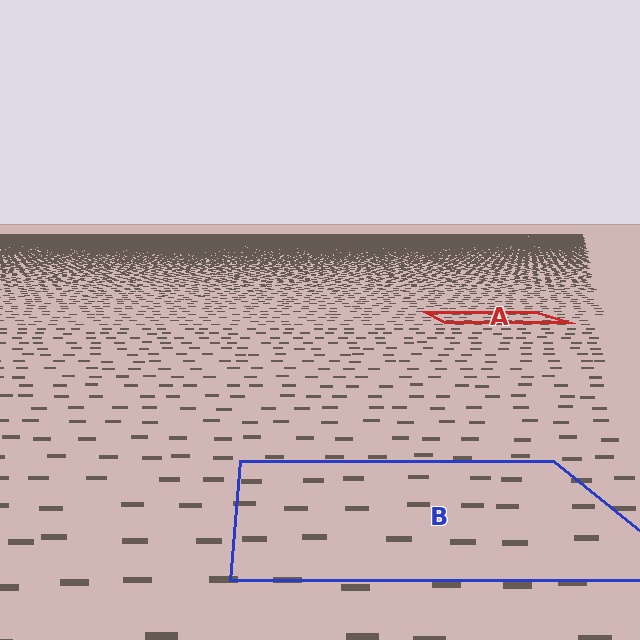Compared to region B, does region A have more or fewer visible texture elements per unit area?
Region A has more texture elements per unit area — they are packed more densely because it is farther away.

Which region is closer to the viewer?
Region B is closer. The texture elements there are larger and more spread out.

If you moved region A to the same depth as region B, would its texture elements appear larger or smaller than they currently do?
They would appear larger. At a closer depth, the same texture elements are projected at a bigger on-screen size.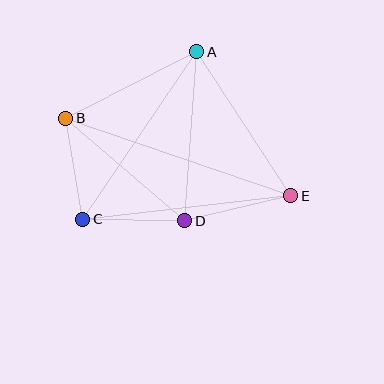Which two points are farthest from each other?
Points B and E are farthest from each other.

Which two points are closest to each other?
Points C and D are closest to each other.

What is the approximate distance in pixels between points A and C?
The distance between A and C is approximately 202 pixels.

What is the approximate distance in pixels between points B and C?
The distance between B and C is approximately 102 pixels.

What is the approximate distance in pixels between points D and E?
The distance between D and E is approximately 109 pixels.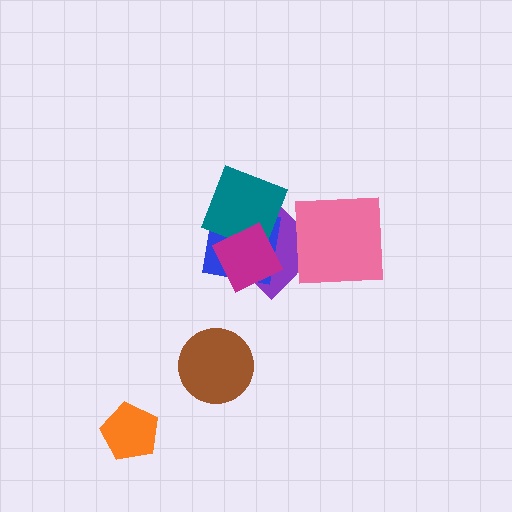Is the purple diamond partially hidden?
Yes, it is partially covered by another shape.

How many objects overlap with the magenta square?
3 objects overlap with the magenta square.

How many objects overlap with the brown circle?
0 objects overlap with the brown circle.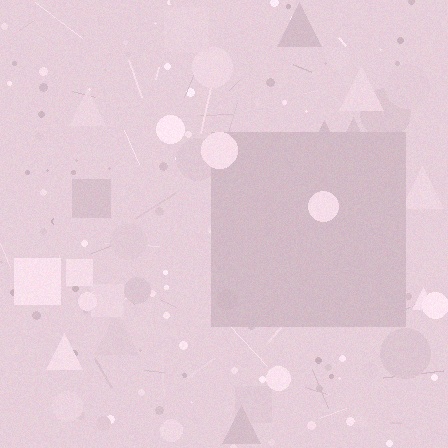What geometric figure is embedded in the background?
A square is embedded in the background.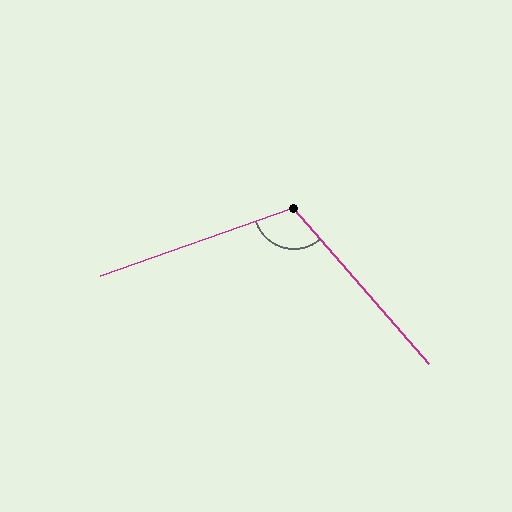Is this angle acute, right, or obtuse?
It is obtuse.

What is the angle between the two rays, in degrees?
Approximately 112 degrees.